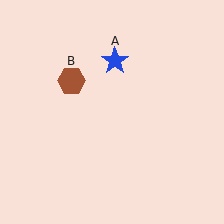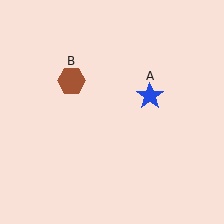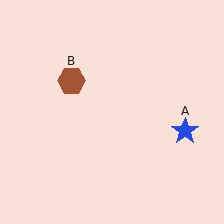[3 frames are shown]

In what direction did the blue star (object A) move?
The blue star (object A) moved down and to the right.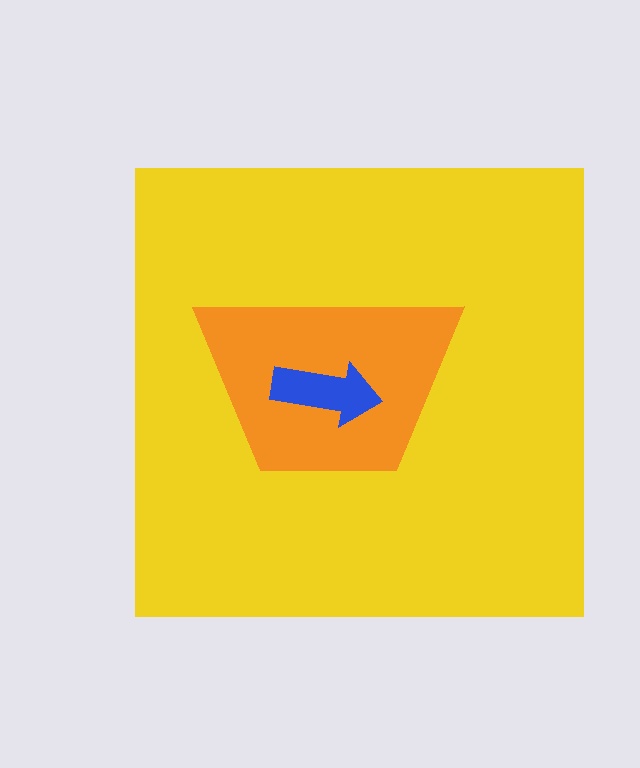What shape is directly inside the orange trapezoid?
The blue arrow.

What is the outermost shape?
The yellow square.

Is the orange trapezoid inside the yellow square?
Yes.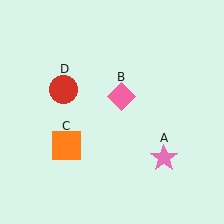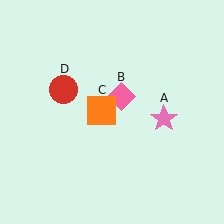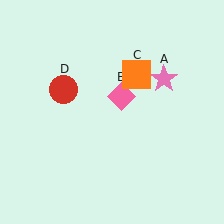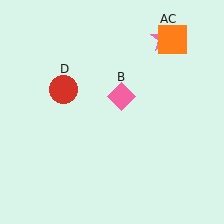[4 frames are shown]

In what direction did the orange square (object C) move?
The orange square (object C) moved up and to the right.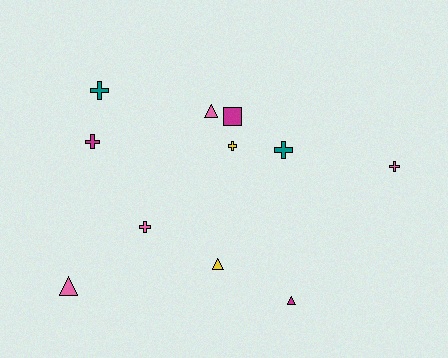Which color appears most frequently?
Pink, with 4 objects.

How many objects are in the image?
There are 11 objects.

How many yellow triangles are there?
There is 1 yellow triangle.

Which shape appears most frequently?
Cross, with 6 objects.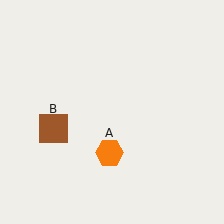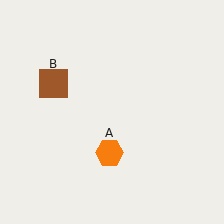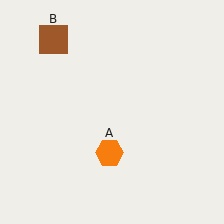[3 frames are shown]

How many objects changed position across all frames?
1 object changed position: brown square (object B).